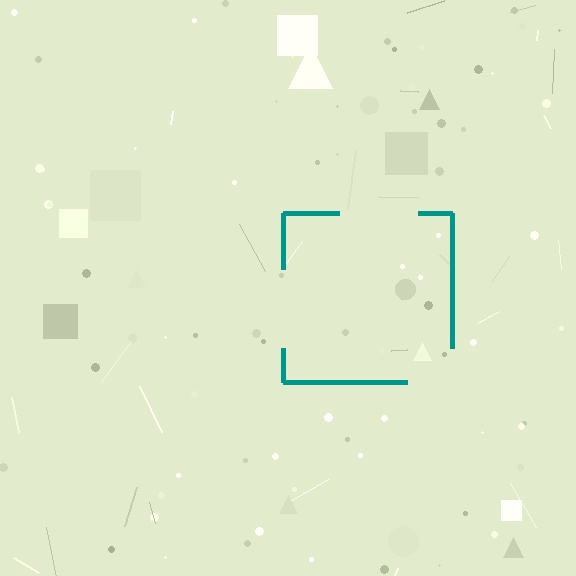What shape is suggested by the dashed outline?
The dashed outline suggests a square.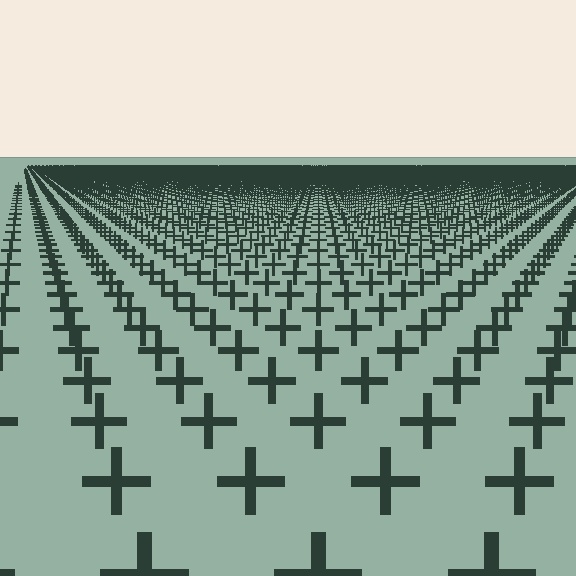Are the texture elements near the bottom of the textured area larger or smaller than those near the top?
Larger. Near the bottom, elements are closer to the viewer and appear at a bigger on-screen size.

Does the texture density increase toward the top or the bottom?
Density increases toward the top.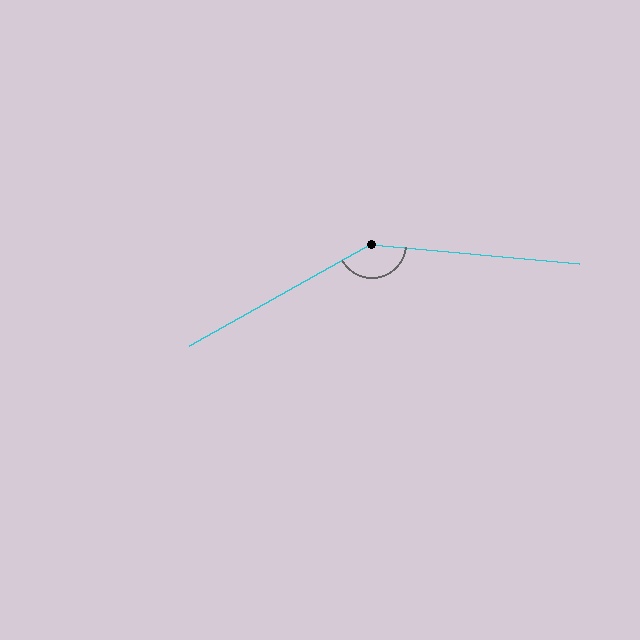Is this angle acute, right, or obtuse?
It is obtuse.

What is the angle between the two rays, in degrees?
Approximately 145 degrees.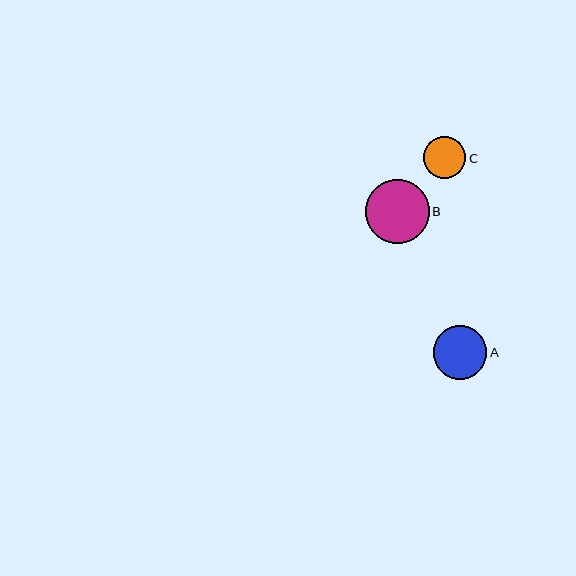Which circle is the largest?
Circle B is the largest with a size of approximately 64 pixels.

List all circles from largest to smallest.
From largest to smallest: B, A, C.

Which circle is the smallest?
Circle C is the smallest with a size of approximately 42 pixels.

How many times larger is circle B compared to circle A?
Circle B is approximately 1.2 times the size of circle A.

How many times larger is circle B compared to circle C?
Circle B is approximately 1.5 times the size of circle C.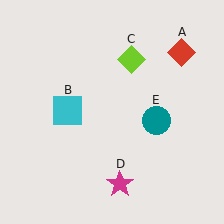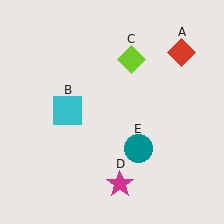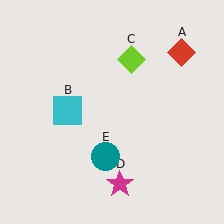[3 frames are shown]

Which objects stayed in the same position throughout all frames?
Red diamond (object A) and cyan square (object B) and lime diamond (object C) and magenta star (object D) remained stationary.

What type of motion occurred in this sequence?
The teal circle (object E) rotated clockwise around the center of the scene.